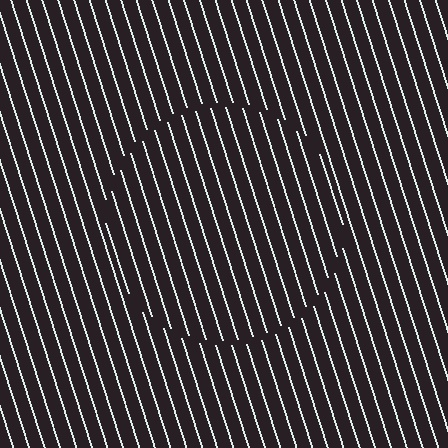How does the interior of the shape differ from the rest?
The interior of the shape contains the same grating, shifted by half a period — the contour is defined by the phase discontinuity where line-ends from the inner and outer gratings abut.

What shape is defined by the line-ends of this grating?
An illusory circle. The interior of the shape contains the same grating, shifted by half a period — the contour is defined by the phase discontinuity where line-ends from the inner and outer gratings abut.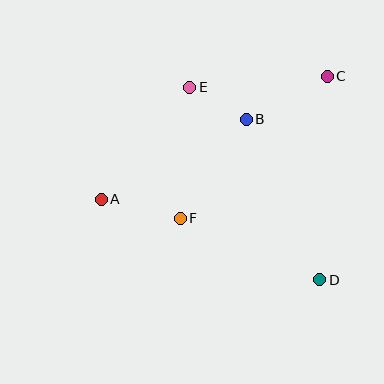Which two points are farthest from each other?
Points A and C are farthest from each other.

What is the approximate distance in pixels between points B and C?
The distance between B and C is approximately 92 pixels.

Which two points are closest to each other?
Points B and E are closest to each other.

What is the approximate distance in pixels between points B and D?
The distance between B and D is approximately 176 pixels.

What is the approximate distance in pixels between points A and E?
The distance between A and E is approximately 143 pixels.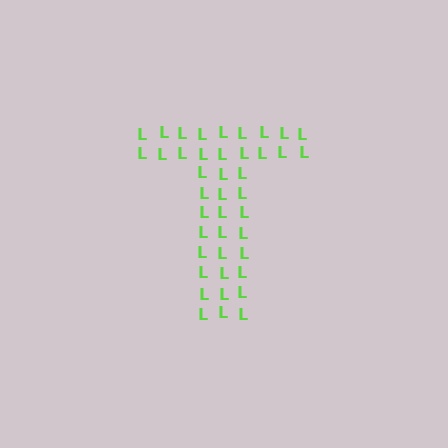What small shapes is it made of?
It is made of small letter L's.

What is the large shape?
The large shape is the letter T.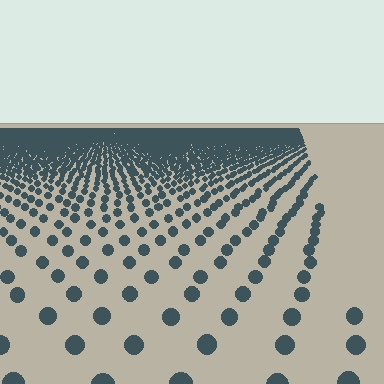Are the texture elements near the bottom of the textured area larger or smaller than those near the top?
Larger. Near the bottom, elements are closer to the viewer and appear at a bigger on-screen size.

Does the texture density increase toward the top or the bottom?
Density increases toward the top.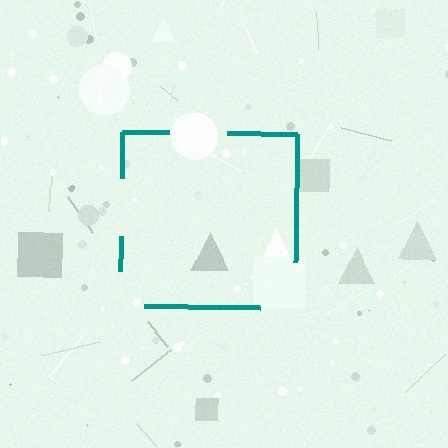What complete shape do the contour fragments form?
The contour fragments form a square.